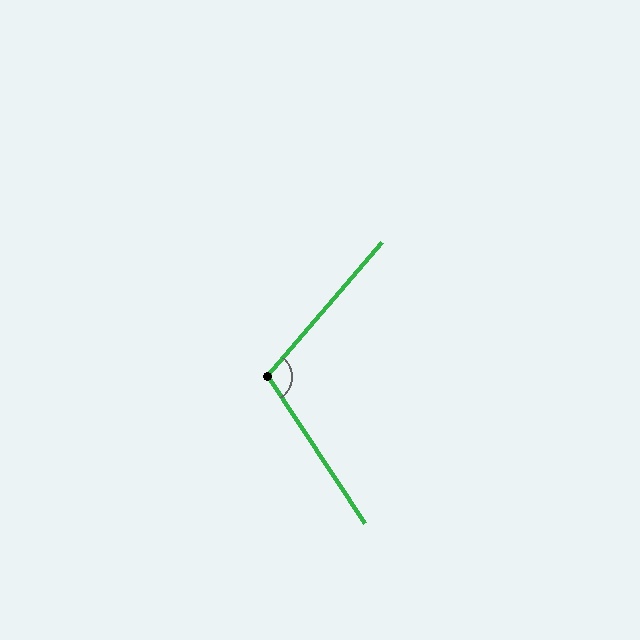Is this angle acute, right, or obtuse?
It is obtuse.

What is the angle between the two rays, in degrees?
Approximately 106 degrees.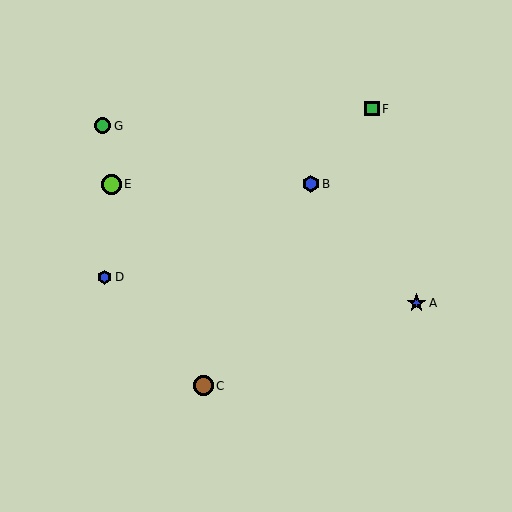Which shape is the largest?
The brown circle (labeled C) is the largest.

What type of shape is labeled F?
Shape F is a green square.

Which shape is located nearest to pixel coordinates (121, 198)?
The lime circle (labeled E) at (111, 184) is nearest to that location.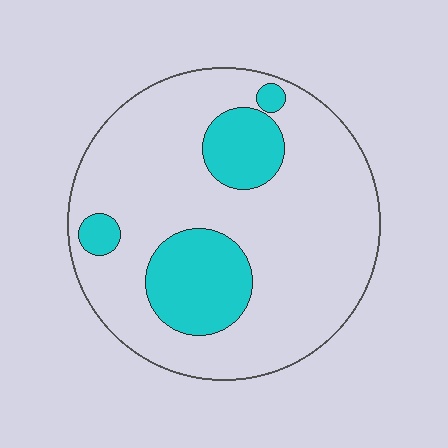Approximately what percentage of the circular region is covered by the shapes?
Approximately 20%.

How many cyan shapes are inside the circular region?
4.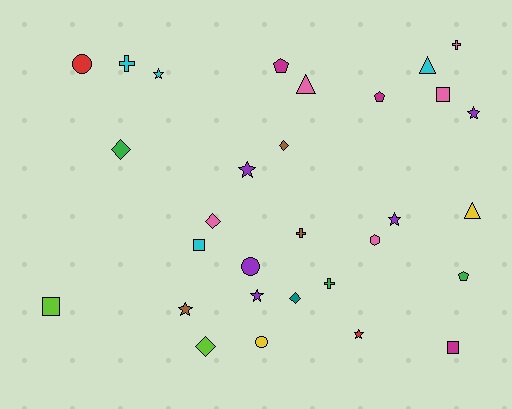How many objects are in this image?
There are 30 objects.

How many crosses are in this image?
There are 4 crosses.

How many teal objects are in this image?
There is 1 teal object.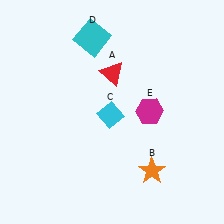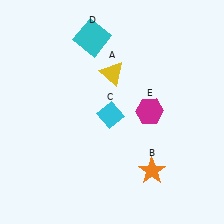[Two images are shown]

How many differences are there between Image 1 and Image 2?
There is 1 difference between the two images.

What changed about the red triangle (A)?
In Image 1, A is red. In Image 2, it changed to yellow.